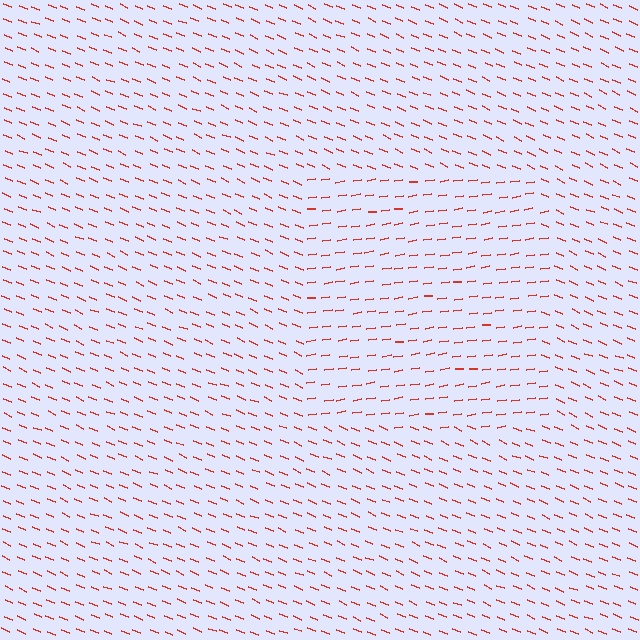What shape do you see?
I see a rectangle.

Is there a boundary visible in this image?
Yes, there is a texture boundary formed by a change in line orientation.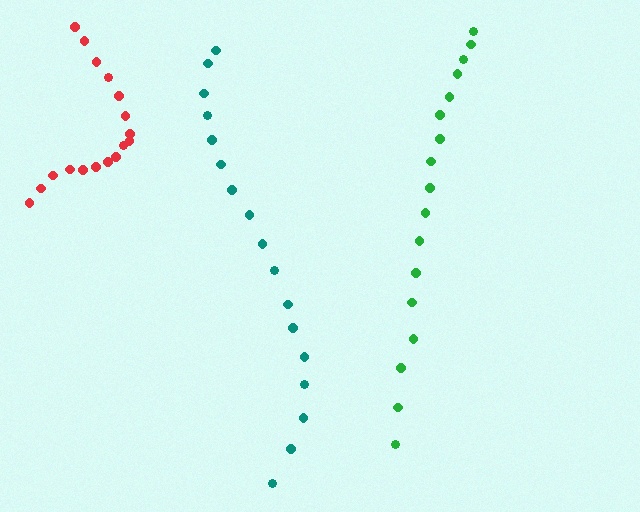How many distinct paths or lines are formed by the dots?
There are 3 distinct paths.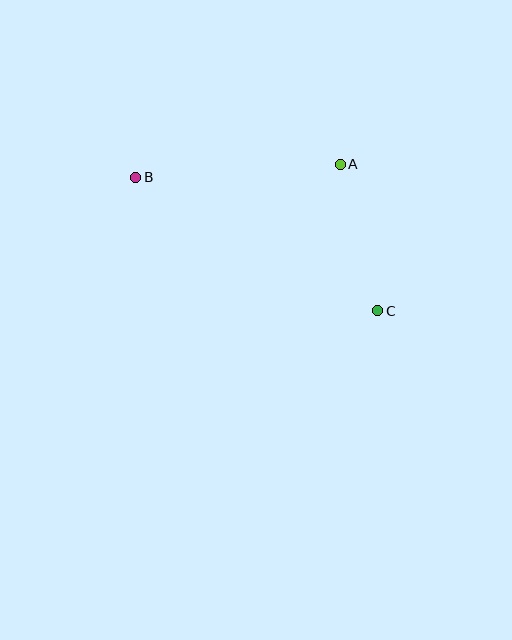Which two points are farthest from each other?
Points B and C are farthest from each other.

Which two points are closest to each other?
Points A and C are closest to each other.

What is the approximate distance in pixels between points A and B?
The distance between A and B is approximately 205 pixels.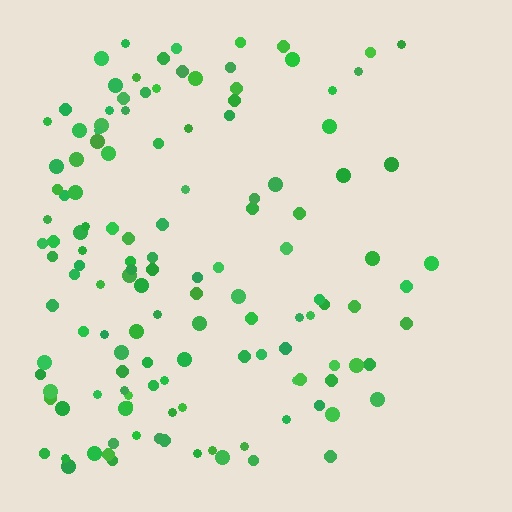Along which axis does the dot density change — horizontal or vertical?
Horizontal.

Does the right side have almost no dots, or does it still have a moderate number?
Still a moderate number, just noticeably fewer than the left.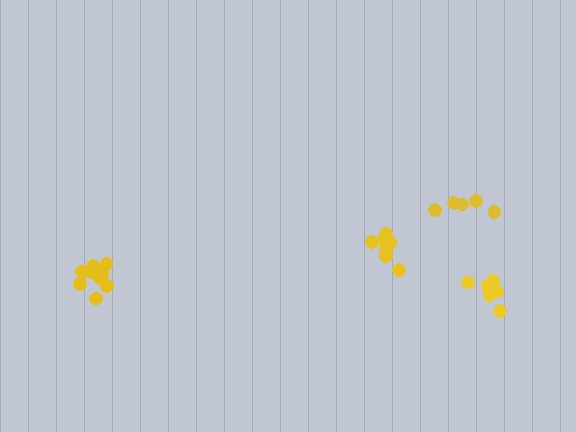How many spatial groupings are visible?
There are 4 spatial groupings.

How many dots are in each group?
Group 1: 7 dots, Group 2: 6 dots, Group 3: 5 dots, Group 4: 10 dots (28 total).